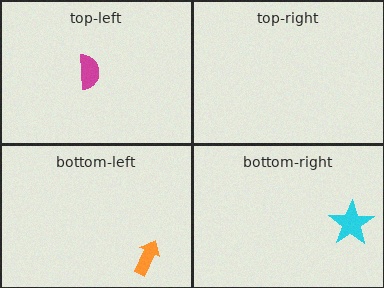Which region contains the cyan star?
The bottom-right region.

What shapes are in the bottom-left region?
The orange arrow.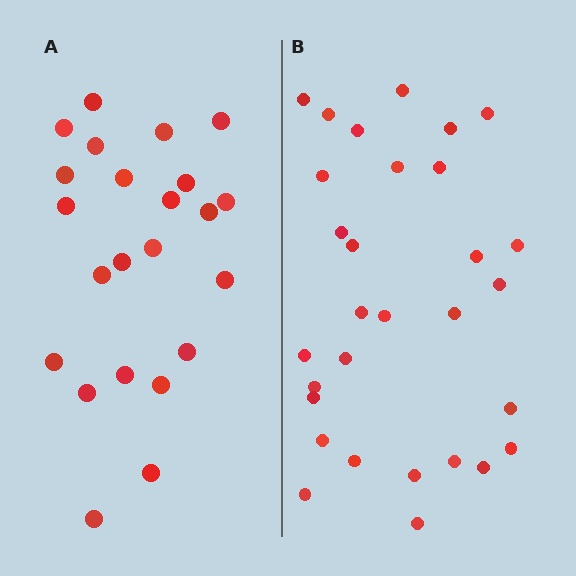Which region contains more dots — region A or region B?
Region B (the right region) has more dots.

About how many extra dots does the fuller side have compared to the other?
Region B has roughly 8 or so more dots than region A.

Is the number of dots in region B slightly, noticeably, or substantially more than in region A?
Region B has noticeably more, but not dramatically so. The ratio is roughly 1.3 to 1.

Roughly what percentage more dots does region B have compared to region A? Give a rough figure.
About 30% more.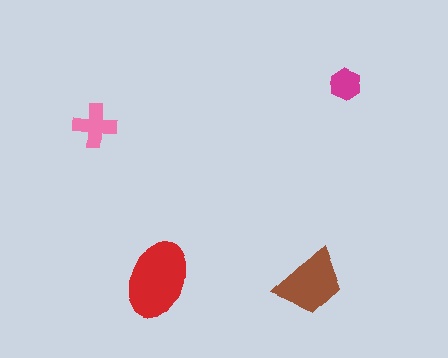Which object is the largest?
The red ellipse.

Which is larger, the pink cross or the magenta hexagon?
The pink cross.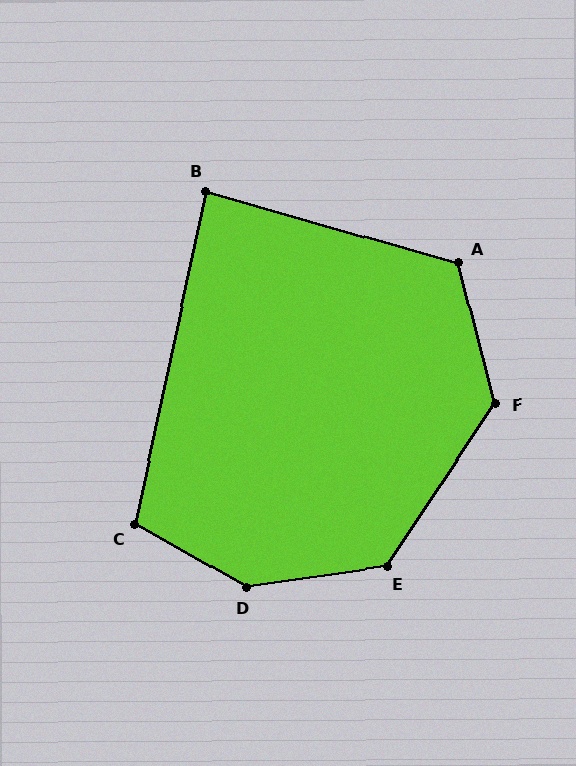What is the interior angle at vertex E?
Approximately 132 degrees (obtuse).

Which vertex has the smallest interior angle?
B, at approximately 86 degrees.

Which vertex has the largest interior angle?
D, at approximately 142 degrees.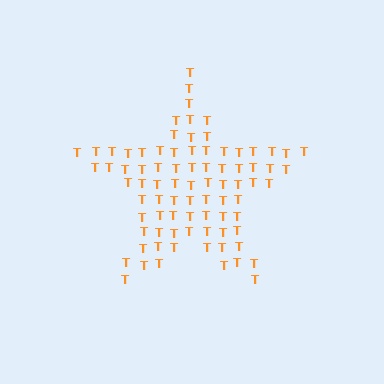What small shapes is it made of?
It is made of small letter T's.